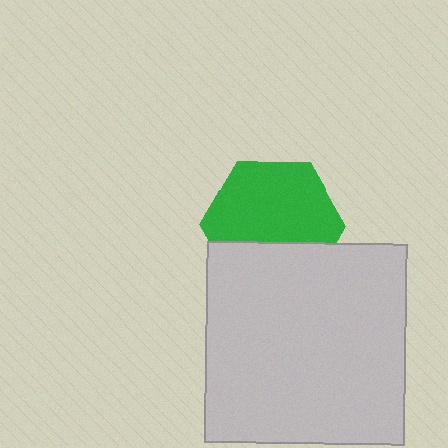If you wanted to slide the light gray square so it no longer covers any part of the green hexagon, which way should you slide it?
Slide it down — that is the most direct way to separate the two shapes.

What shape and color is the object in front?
The object in front is a light gray square.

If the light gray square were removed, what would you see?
You would see the complete green hexagon.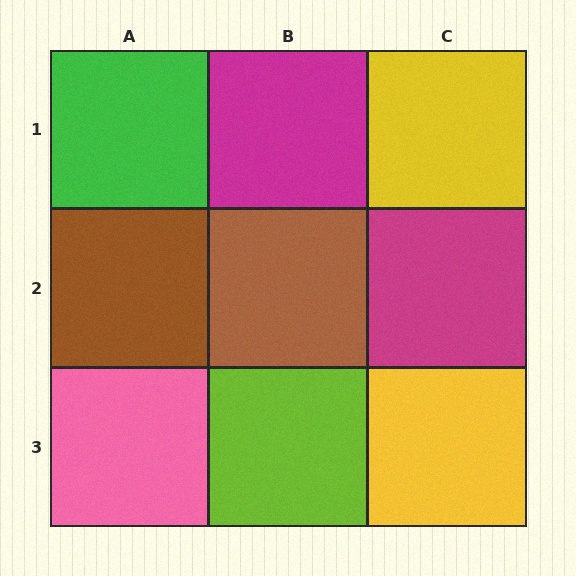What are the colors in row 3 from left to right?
Pink, lime, yellow.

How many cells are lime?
1 cell is lime.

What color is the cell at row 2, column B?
Brown.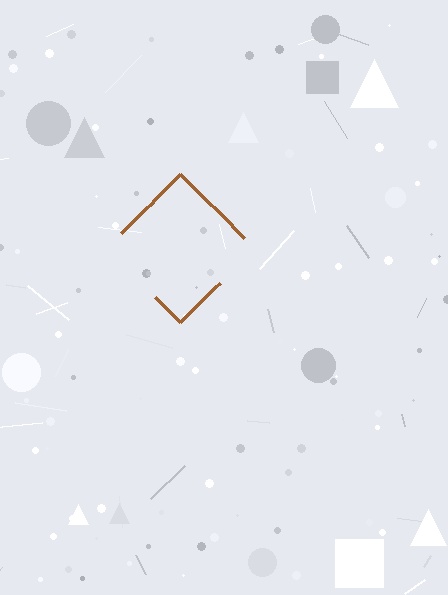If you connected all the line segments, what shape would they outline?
They would outline a diamond.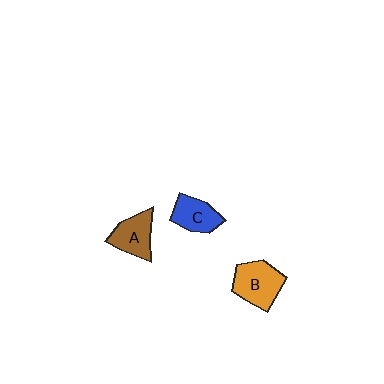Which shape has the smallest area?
Shape C (blue).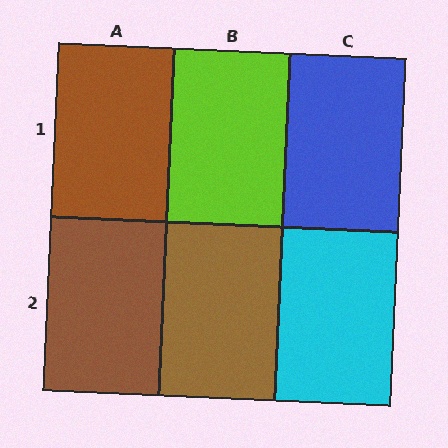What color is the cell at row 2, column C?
Cyan.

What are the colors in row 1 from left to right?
Brown, lime, blue.